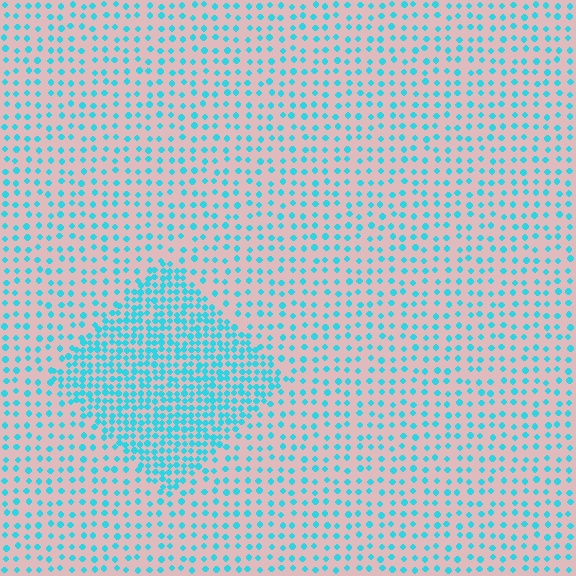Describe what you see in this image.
The image contains small cyan elements arranged at two different densities. A diamond-shaped region is visible where the elements are more densely packed than the surrounding area.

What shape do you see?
I see a diamond.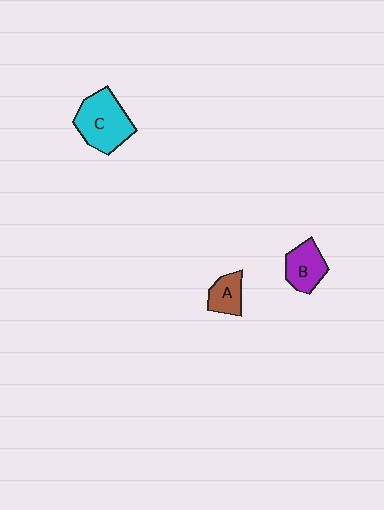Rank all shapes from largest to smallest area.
From largest to smallest: C (cyan), B (purple), A (brown).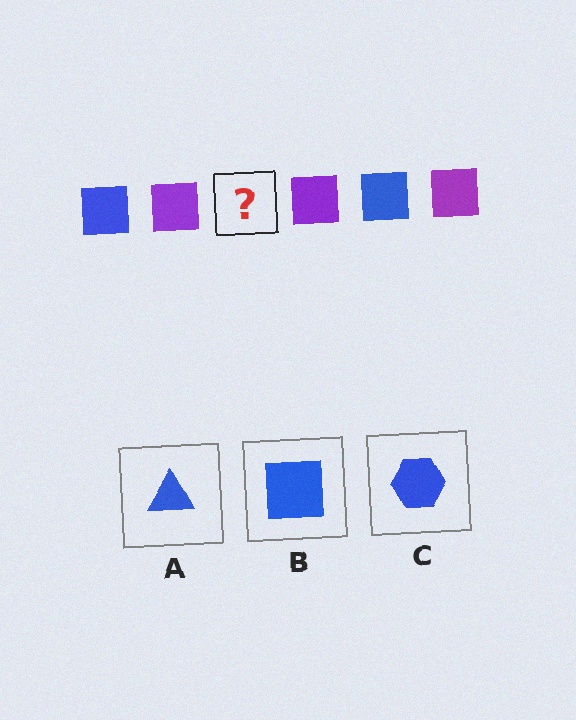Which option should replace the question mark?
Option B.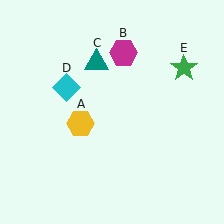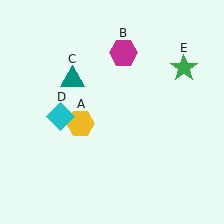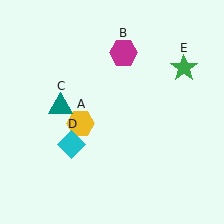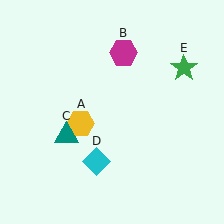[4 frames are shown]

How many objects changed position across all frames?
2 objects changed position: teal triangle (object C), cyan diamond (object D).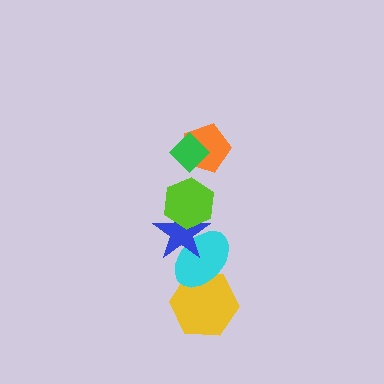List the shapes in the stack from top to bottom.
From top to bottom: the green diamond, the orange pentagon, the lime hexagon, the blue star, the cyan ellipse, the yellow hexagon.